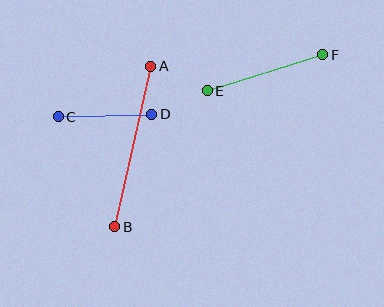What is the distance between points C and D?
The distance is approximately 93 pixels.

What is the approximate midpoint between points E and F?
The midpoint is at approximately (265, 73) pixels.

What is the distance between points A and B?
The distance is approximately 165 pixels.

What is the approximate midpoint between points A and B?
The midpoint is at approximately (133, 147) pixels.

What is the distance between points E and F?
The distance is approximately 121 pixels.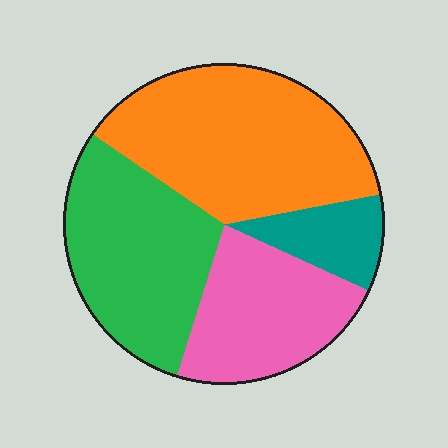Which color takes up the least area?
Teal, at roughly 10%.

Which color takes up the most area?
Orange, at roughly 40%.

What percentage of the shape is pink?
Pink takes up between a sixth and a third of the shape.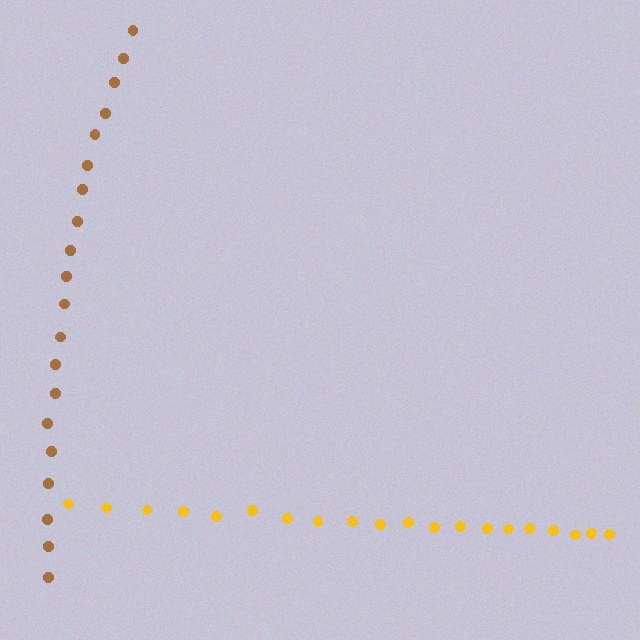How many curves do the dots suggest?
There are 2 distinct paths.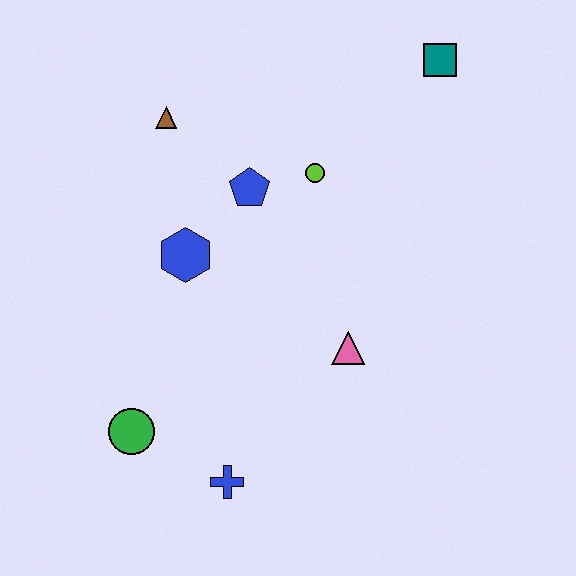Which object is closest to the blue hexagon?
The blue pentagon is closest to the blue hexagon.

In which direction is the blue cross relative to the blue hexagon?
The blue cross is below the blue hexagon.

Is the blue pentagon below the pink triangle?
No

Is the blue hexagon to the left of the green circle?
No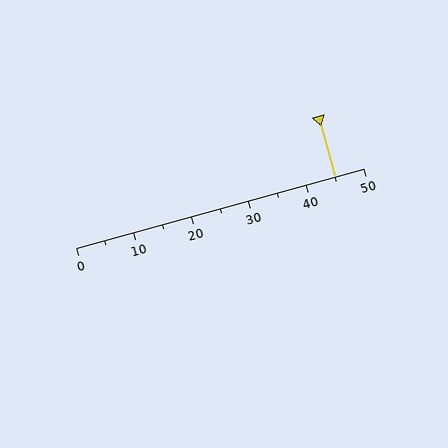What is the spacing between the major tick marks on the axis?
The major ticks are spaced 10 apart.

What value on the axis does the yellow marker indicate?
The marker indicates approximately 45.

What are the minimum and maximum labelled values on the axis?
The axis runs from 0 to 50.